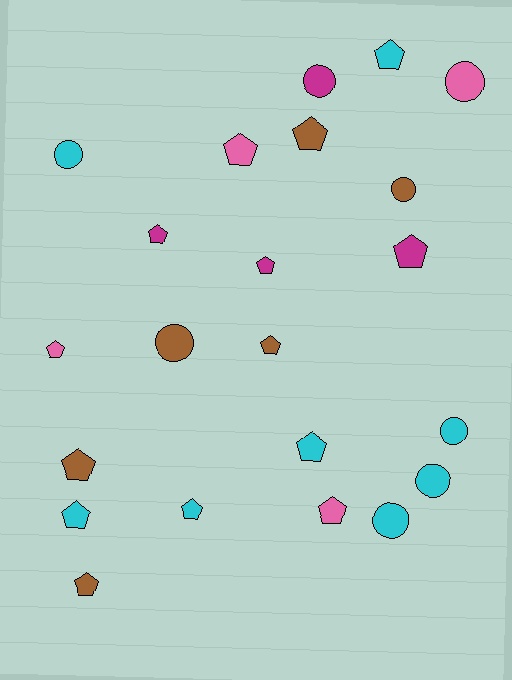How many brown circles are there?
There are 2 brown circles.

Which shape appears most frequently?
Pentagon, with 14 objects.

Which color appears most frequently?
Cyan, with 8 objects.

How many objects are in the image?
There are 22 objects.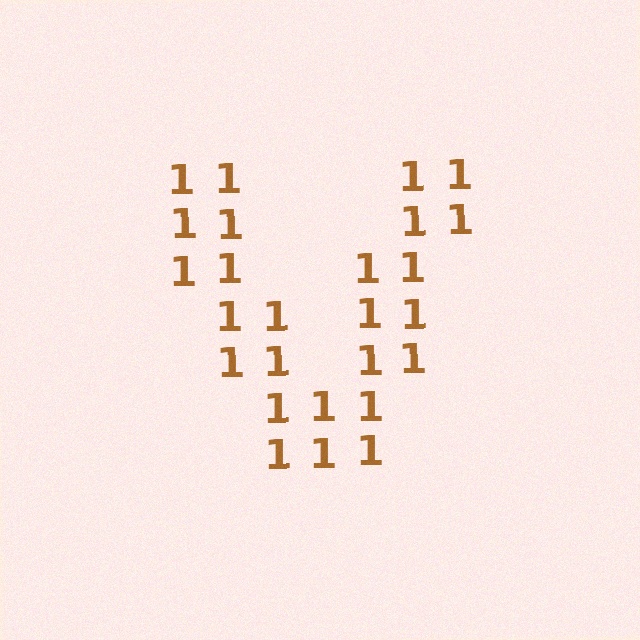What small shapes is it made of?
It is made of small digit 1's.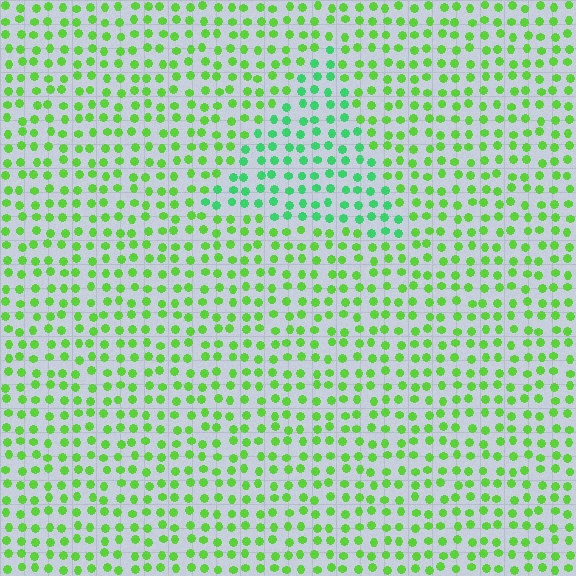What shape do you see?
I see a triangle.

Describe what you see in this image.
The image is filled with small lime elements in a uniform arrangement. A triangle-shaped region is visible where the elements are tinted to a slightly different hue, forming a subtle color boundary.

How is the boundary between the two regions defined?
The boundary is defined purely by a slight shift in hue (about 33 degrees). Spacing, size, and orientation are identical on both sides.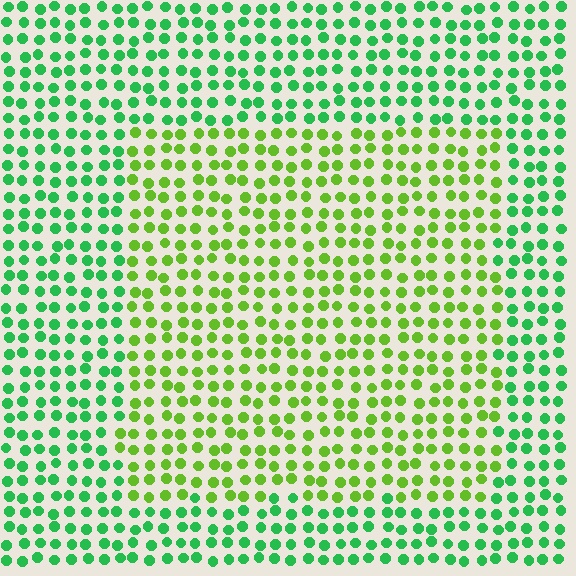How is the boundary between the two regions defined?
The boundary is defined purely by a slight shift in hue (about 40 degrees). Spacing, size, and orientation are identical on both sides.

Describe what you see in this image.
The image is filled with small green elements in a uniform arrangement. A rectangle-shaped region is visible where the elements are tinted to a slightly different hue, forming a subtle color boundary.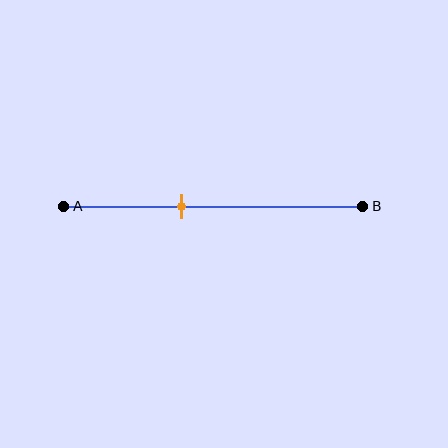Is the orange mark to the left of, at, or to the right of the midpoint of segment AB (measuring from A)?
The orange mark is to the left of the midpoint of segment AB.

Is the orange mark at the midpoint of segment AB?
No, the mark is at about 40% from A, not at the 50% midpoint.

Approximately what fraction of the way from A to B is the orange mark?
The orange mark is approximately 40% of the way from A to B.